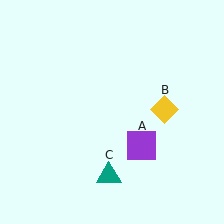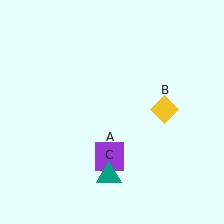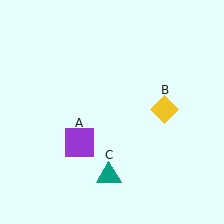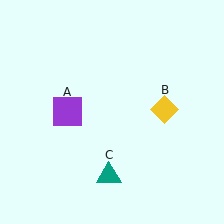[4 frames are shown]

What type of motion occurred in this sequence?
The purple square (object A) rotated clockwise around the center of the scene.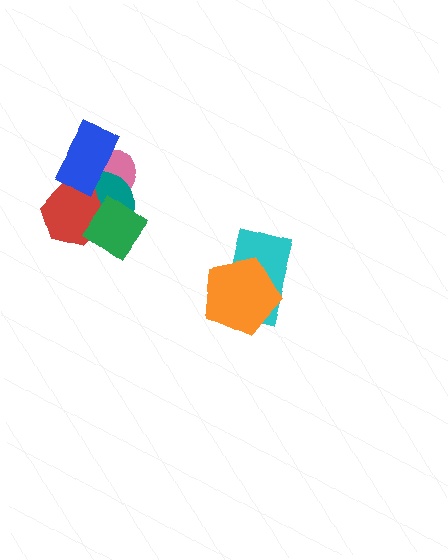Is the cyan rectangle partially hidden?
Yes, it is partially covered by another shape.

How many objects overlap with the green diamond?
3 objects overlap with the green diamond.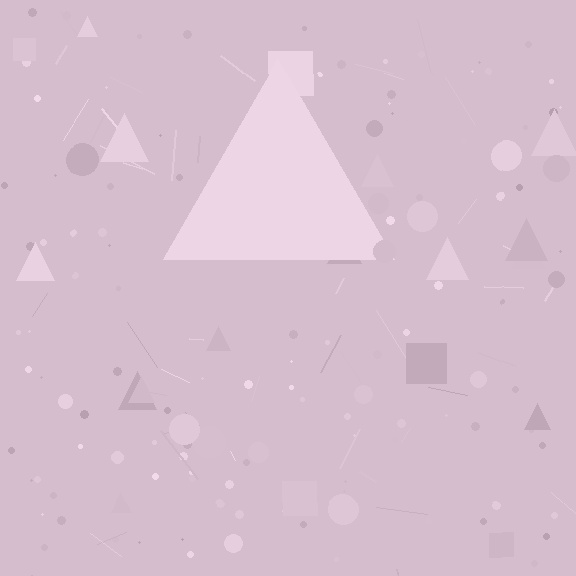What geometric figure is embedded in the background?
A triangle is embedded in the background.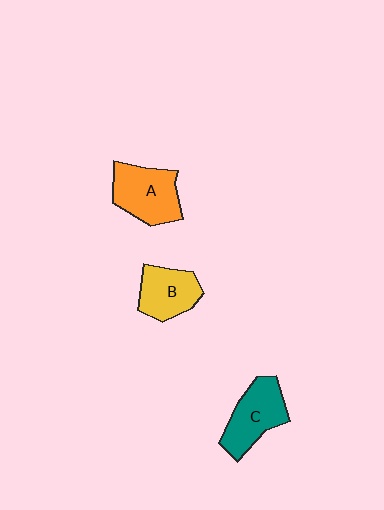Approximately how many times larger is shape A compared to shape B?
Approximately 1.2 times.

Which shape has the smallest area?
Shape B (yellow).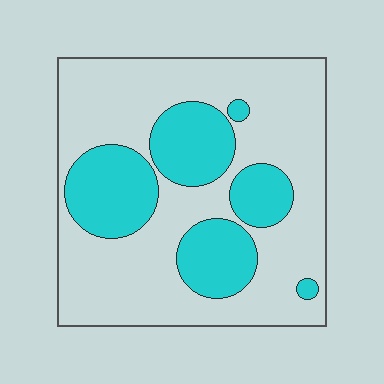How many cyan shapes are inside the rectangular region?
6.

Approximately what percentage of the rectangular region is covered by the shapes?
Approximately 30%.